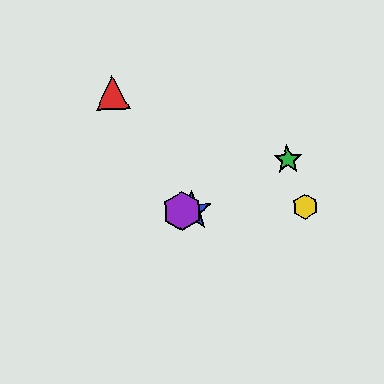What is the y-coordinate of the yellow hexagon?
The yellow hexagon is at y≈206.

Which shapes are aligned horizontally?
The blue star, the yellow hexagon, the purple hexagon are aligned horizontally.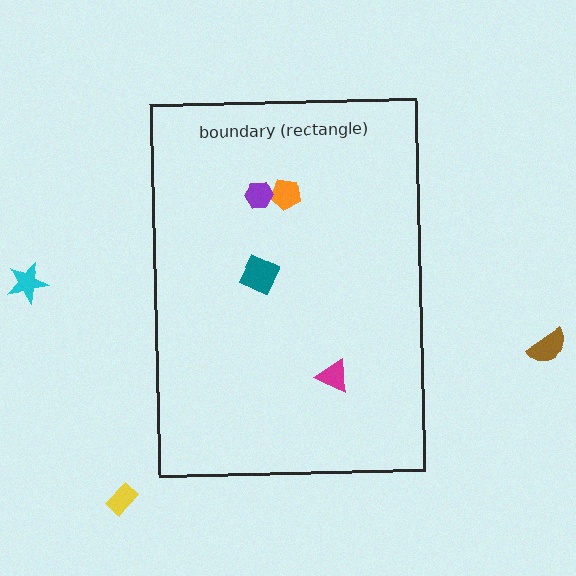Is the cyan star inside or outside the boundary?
Outside.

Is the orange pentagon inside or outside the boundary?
Inside.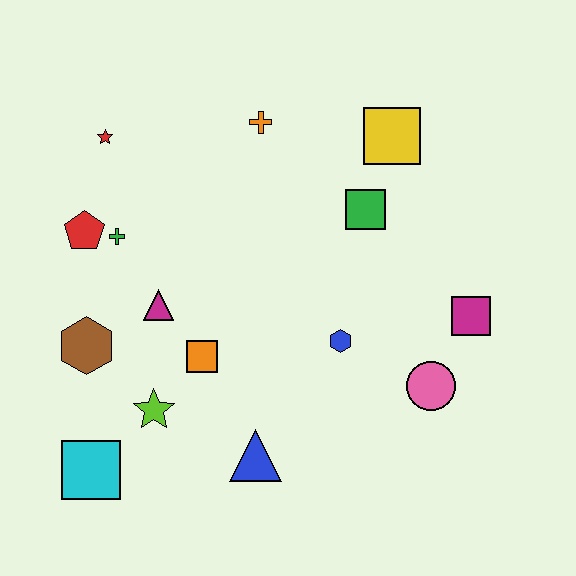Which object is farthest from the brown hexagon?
The magenta square is farthest from the brown hexagon.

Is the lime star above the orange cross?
No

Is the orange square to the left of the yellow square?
Yes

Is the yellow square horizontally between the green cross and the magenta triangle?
No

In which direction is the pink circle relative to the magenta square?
The pink circle is below the magenta square.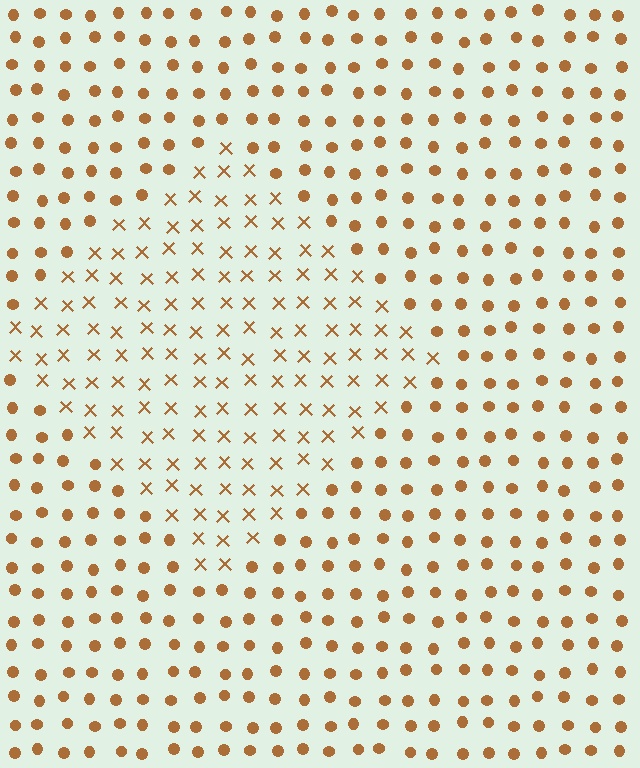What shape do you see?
I see a diamond.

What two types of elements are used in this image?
The image uses X marks inside the diamond region and circles outside it.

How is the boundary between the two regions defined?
The boundary is defined by a change in element shape: X marks inside vs. circles outside. All elements share the same color and spacing.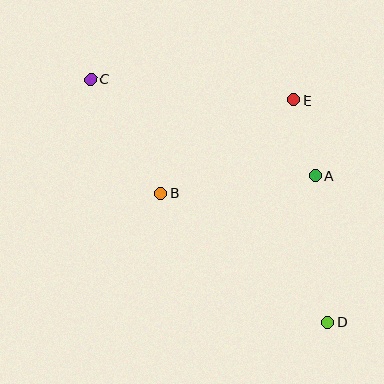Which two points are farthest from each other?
Points C and D are farthest from each other.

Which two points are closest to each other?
Points A and E are closest to each other.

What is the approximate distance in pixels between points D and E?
The distance between D and E is approximately 225 pixels.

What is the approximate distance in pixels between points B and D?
The distance between B and D is approximately 211 pixels.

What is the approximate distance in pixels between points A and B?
The distance between A and B is approximately 155 pixels.